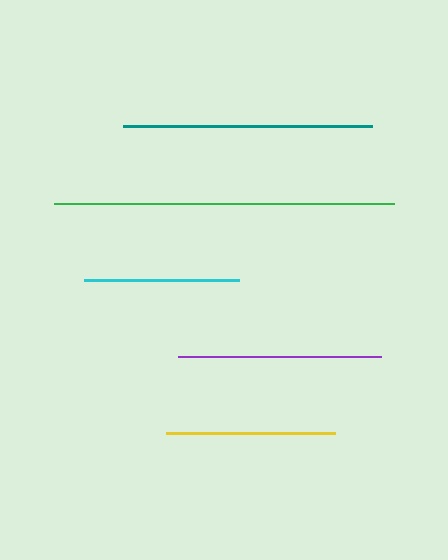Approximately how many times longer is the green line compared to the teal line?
The green line is approximately 1.4 times the length of the teal line.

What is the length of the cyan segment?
The cyan segment is approximately 155 pixels long.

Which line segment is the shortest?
The cyan line is the shortest at approximately 155 pixels.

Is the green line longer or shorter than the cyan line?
The green line is longer than the cyan line.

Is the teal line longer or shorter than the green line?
The green line is longer than the teal line.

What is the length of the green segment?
The green segment is approximately 340 pixels long.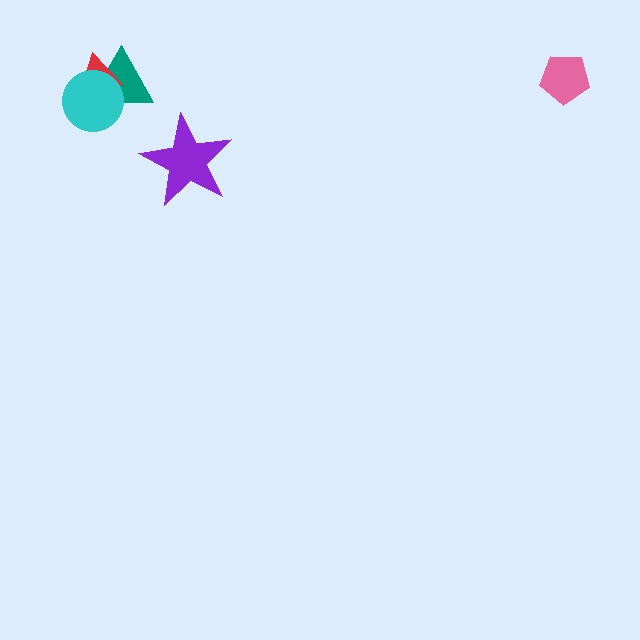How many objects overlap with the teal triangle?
2 objects overlap with the teal triangle.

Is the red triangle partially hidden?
Yes, it is partially covered by another shape.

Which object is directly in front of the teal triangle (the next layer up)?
The red triangle is directly in front of the teal triangle.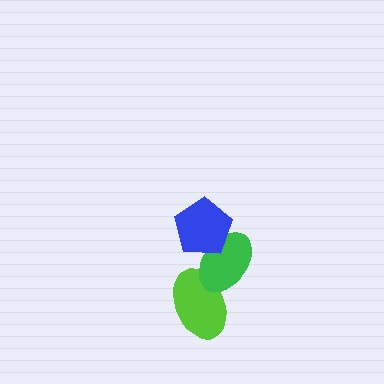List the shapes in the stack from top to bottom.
From top to bottom: the blue pentagon, the green ellipse, the lime ellipse.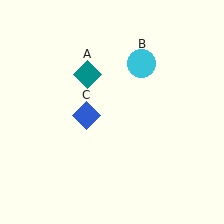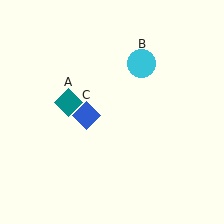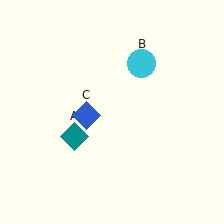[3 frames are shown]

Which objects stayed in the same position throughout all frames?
Cyan circle (object B) and blue diamond (object C) remained stationary.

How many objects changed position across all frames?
1 object changed position: teal diamond (object A).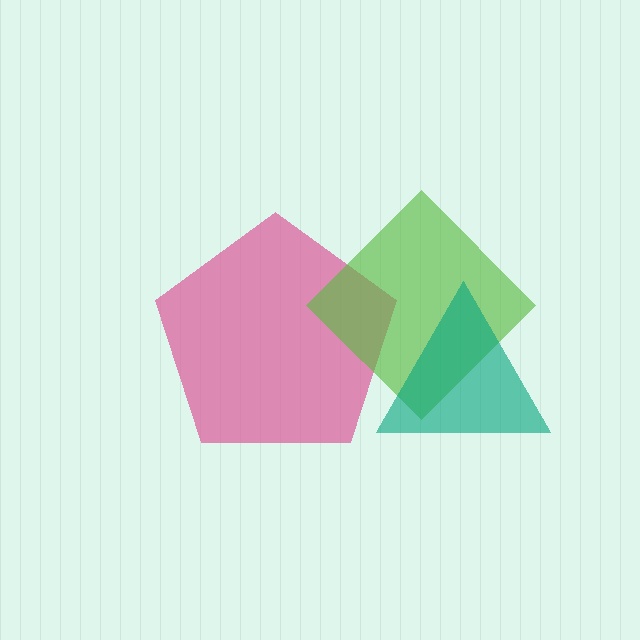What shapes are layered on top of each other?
The layered shapes are: a pink pentagon, a lime diamond, a teal triangle.